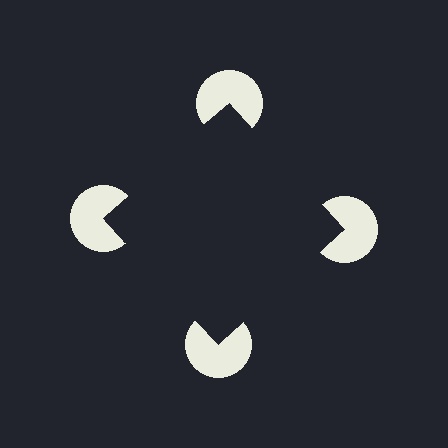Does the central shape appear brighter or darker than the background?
It typically appears slightly darker than the background, even though no actual brightness change is drawn.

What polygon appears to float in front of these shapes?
An illusory square — its edges are inferred from the aligned wedge cuts in the pac-man discs, not physically drawn.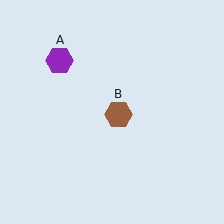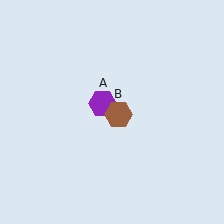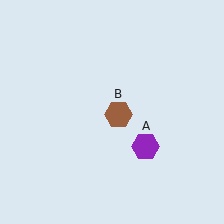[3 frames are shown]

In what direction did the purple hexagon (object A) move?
The purple hexagon (object A) moved down and to the right.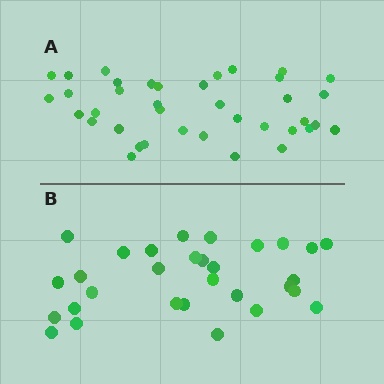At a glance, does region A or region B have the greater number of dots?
Region A (the top region) has more dots.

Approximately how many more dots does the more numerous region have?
Region A has roughly 8 or so more dots than region B.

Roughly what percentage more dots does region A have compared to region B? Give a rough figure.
About 25% more.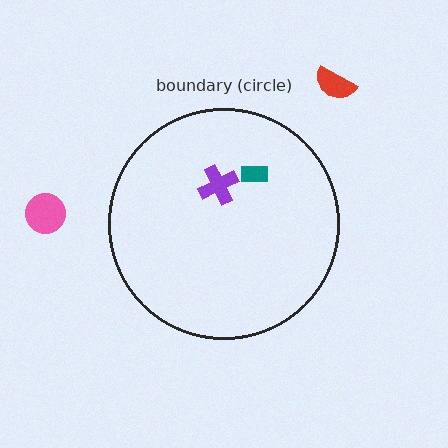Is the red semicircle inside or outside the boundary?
Outside.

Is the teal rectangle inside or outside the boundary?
Inside.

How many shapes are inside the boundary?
2 inside, 2 outside.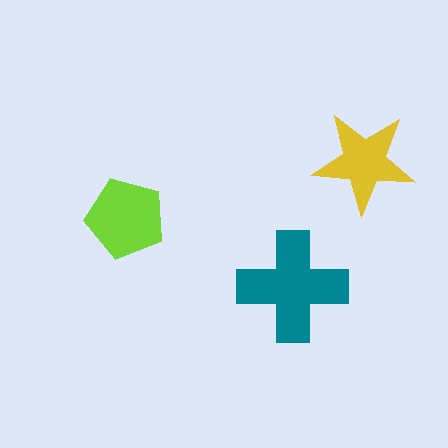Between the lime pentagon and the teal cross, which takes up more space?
The teal cross.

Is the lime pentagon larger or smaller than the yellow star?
Larger.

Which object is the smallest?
The yellow star.